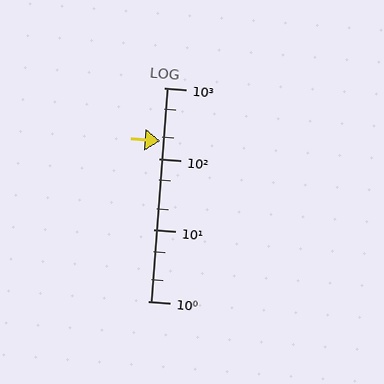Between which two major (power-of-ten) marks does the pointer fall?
The pointer is between 100 and 1000.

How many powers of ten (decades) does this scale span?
The scale spans 3 decades, from 1 to 1000.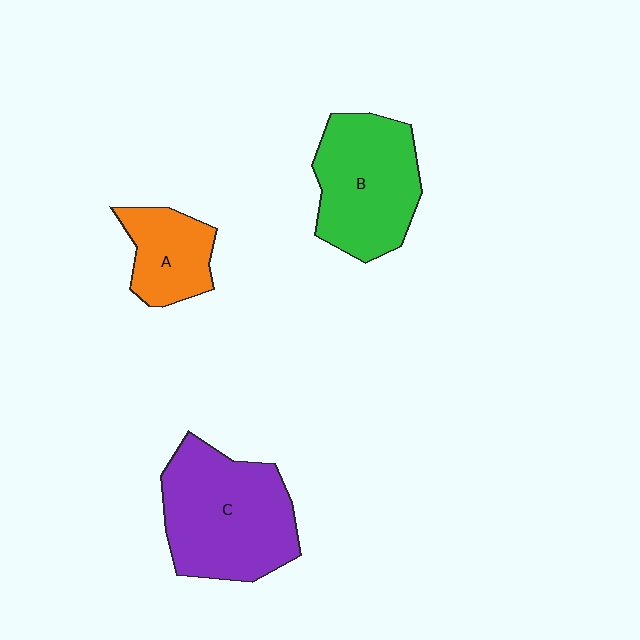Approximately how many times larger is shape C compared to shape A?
Approximately 2.1 times.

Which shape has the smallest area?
Shape A (orange).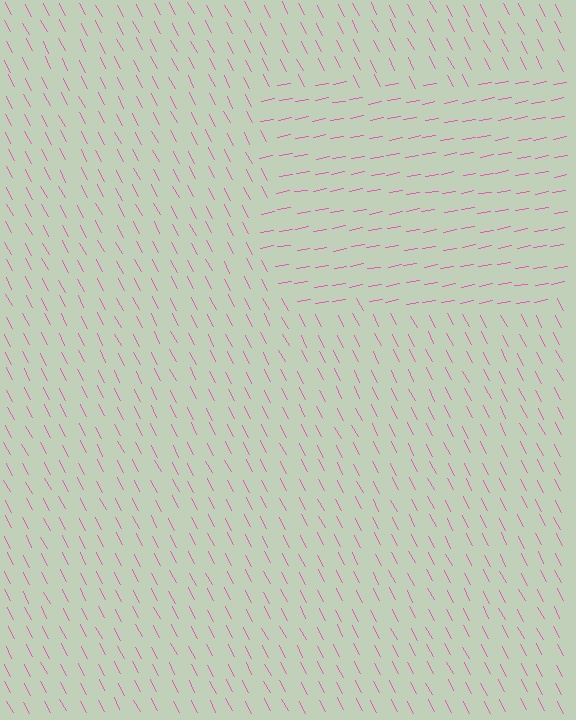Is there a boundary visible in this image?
Yes, there is a texture boundary formed by a change in line orientation.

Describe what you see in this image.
The image is filled with small pink line segments. A rectangle region in the image has lines oriented differently from the surrounding lines, creating a visible texture boundary.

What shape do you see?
I see a rectangle.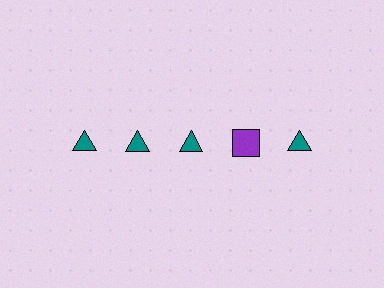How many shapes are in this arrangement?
There are 5 shapes arranged in a grid pattern.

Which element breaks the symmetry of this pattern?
The purple square in the top row, second from right column breaks the symmetry. All other shapes are teal triangles.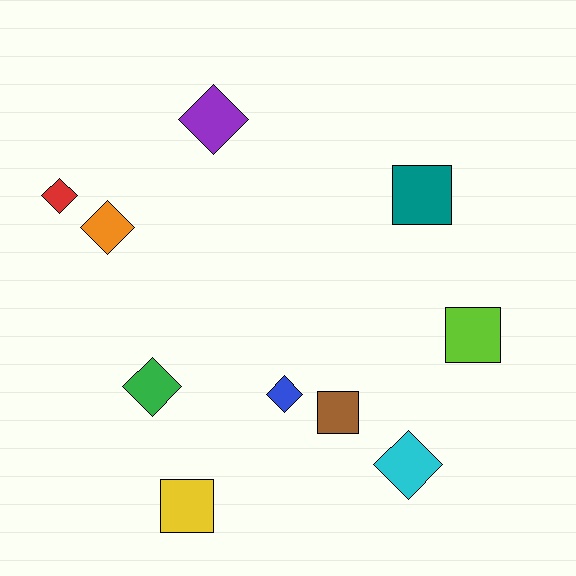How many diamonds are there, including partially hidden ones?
There are 6 diamonds.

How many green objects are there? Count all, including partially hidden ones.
There is 1 green object.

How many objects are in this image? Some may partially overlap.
There are 10 objects.